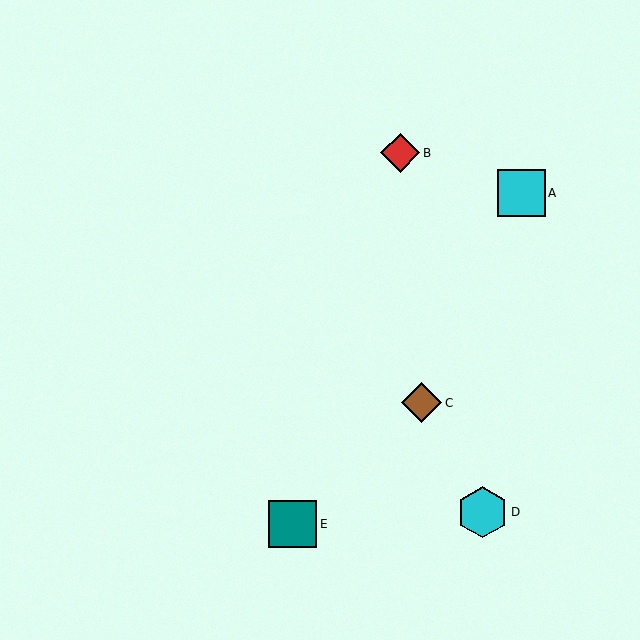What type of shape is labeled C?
Shape C is a brown diamond.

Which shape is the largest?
The cyan hexagon (labeled D) is the largest.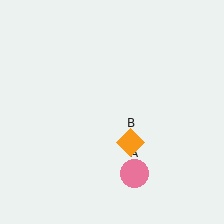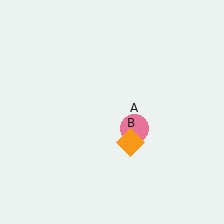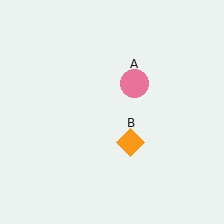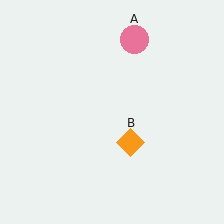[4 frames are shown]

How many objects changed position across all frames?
1 object changed position: pink circle (object A).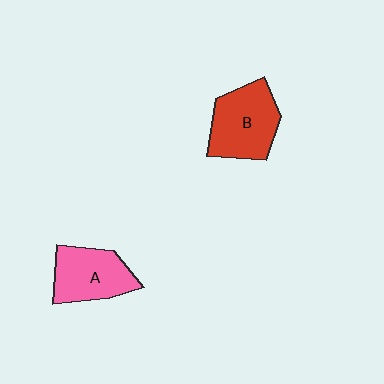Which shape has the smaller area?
Shape A (pink).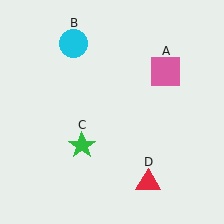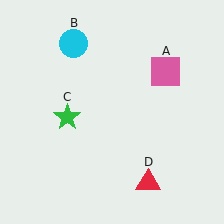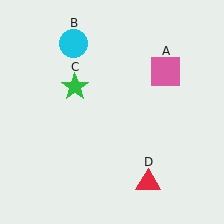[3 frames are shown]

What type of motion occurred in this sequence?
The green star (object C) rotated clockwise around the center of the scene.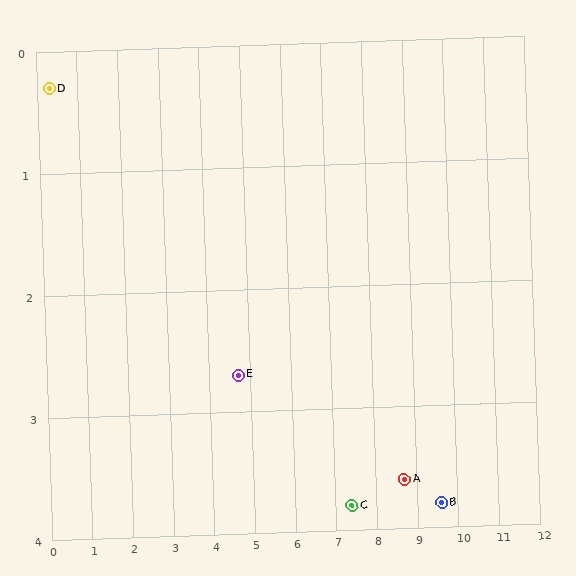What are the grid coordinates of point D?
Point D is at approximately (0.3, 0.3).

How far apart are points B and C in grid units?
Points B and C are about 2.2 grid units apart.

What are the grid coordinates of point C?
Point C is at approximately (7.4, 3.8).